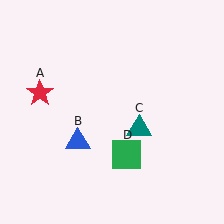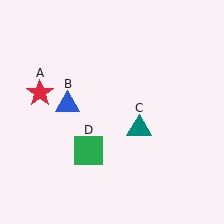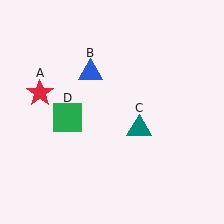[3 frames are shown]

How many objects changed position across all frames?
2 objects changed position: blue triangle (object B), green square (object D).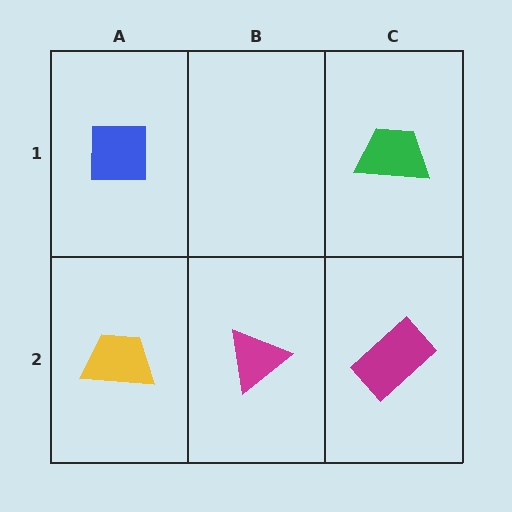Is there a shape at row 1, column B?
No, that cell is empty.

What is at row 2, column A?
A yellow trapezoid.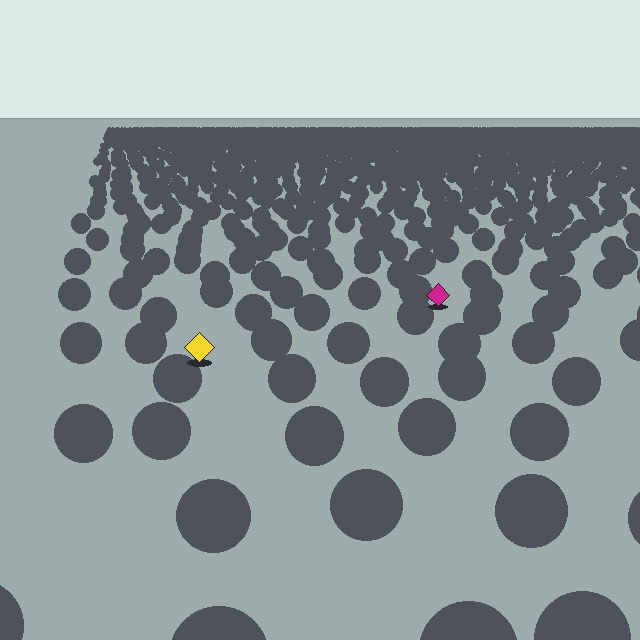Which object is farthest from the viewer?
The magenta diamond is farthest from the viewer. It appears smaller and the ground texture around it is denser.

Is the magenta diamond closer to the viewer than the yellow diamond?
No. The yellow diamond is closer — you can tell from the texture gradient: the ground texture is coarser near it.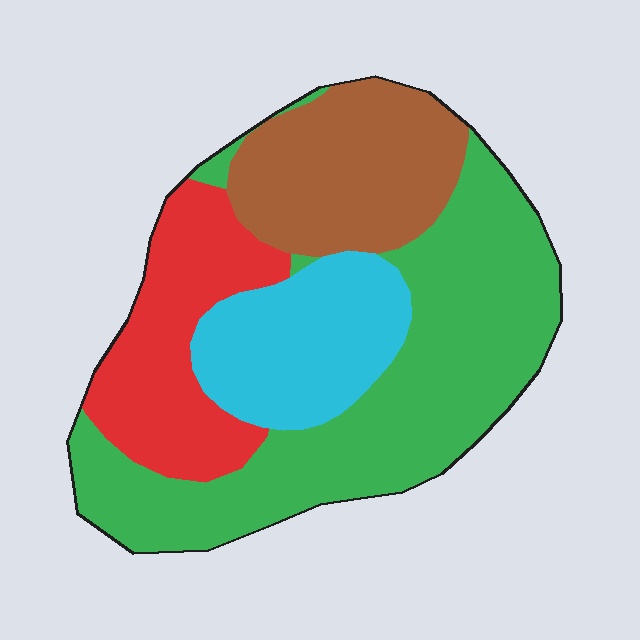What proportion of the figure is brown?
Brown takes up about one fifth (1/5) of the figure.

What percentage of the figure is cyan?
Cyan takes up about one sixth (1/6) of the figure.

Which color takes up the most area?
Green, at roughly 45%.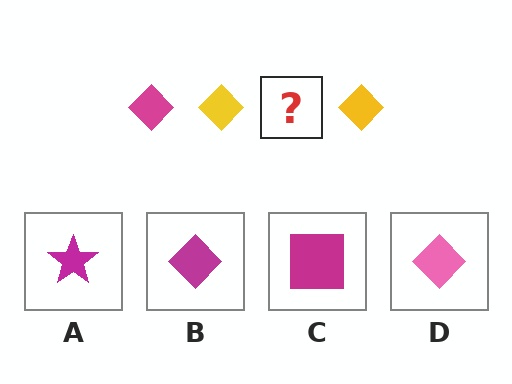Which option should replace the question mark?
Option B.